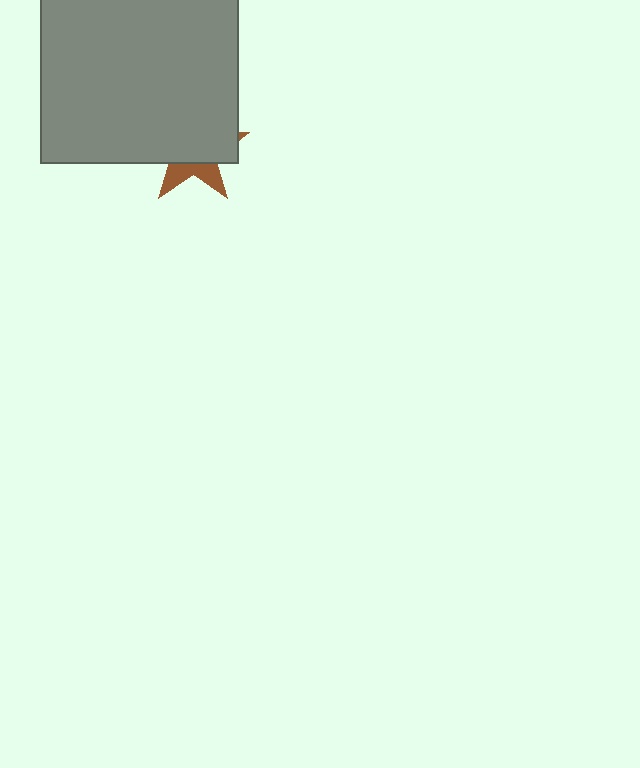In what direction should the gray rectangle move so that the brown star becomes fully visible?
The gray rectangle should move up. That is the shortest direction to clear the overlap and leave the brown star fully visible.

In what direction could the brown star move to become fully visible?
The brown star could move down. That would shift it out from behind the gray rectangle entirely.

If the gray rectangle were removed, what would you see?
You would see the complete brown star.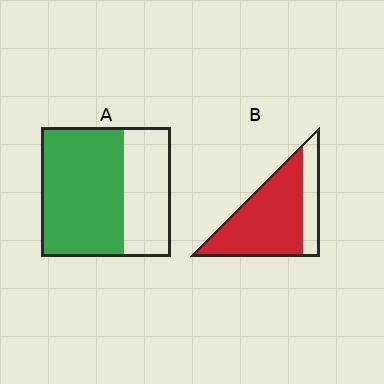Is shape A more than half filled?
Yes.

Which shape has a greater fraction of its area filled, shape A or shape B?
Shape B.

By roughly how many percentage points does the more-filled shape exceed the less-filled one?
By roughly 10 percentage points (B over A).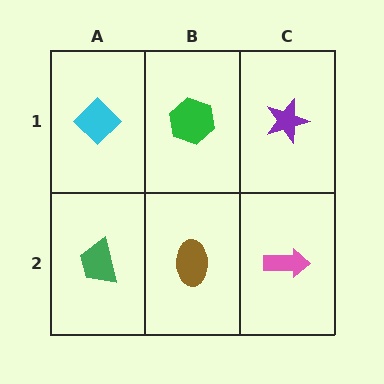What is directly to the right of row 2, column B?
A pink arrow.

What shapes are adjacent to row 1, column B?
A brown ellipse (row 2, column B), a cyan diamond (row 1, column A), a purple star (row 1, column C).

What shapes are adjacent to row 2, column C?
A purple star (row 1, column C), a brown ellipse (row 2, column B).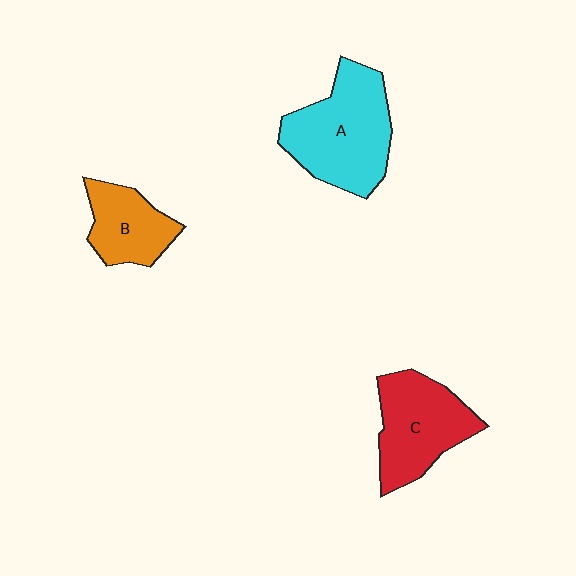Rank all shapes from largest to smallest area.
From largest to smallest: A (cyan), C (red), B (orange).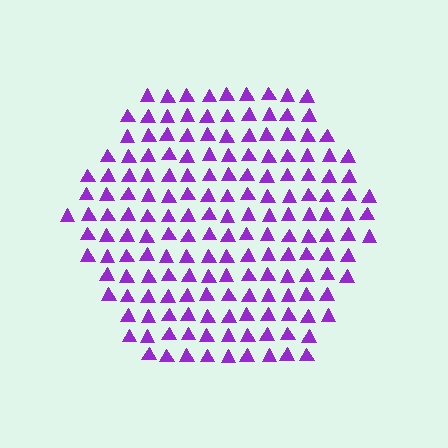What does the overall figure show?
The overall figure shows a hexagon.